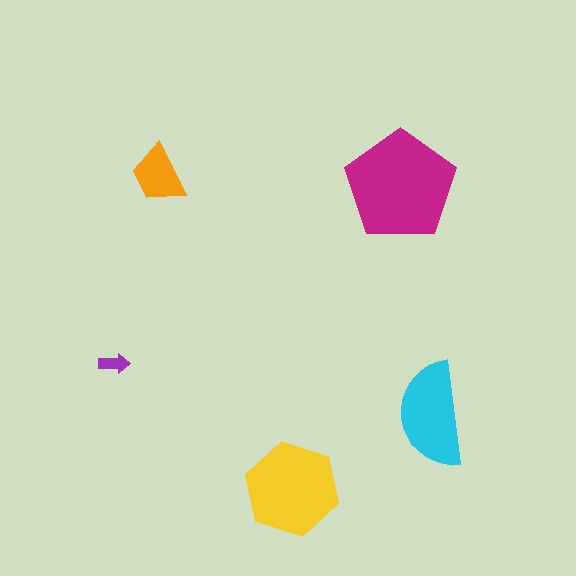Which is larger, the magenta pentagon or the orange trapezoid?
The magenta pentagon.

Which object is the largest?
The magenta pentagon.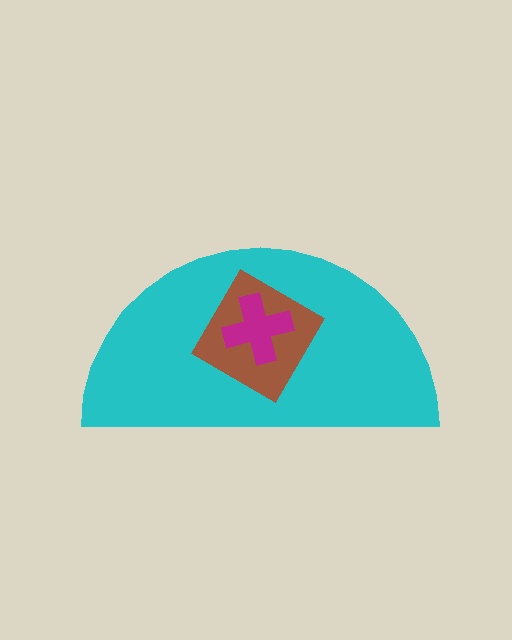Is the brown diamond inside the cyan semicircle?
Yes.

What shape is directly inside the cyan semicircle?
The brown diamond.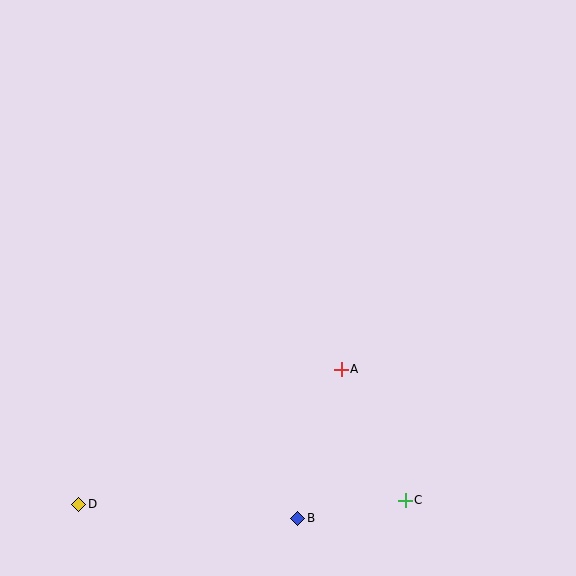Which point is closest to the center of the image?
Point A at (341, 369) is closest to the center.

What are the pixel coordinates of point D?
Point D is at (79, 504).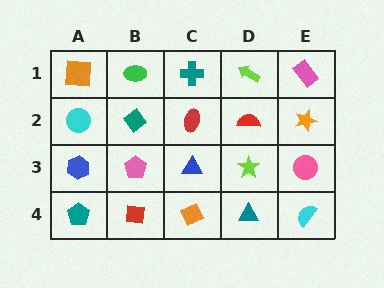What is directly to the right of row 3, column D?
A pink circle.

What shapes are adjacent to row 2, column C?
A teal cross (row 1, column C), a blue triangle (row 3, column C), a teal diamond (row 2, column B), a red semicircle (row 2, column D).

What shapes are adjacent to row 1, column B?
A teal diamond (row 2, column B), an orange square (row 1, column A), a teal cross (row 1, column C).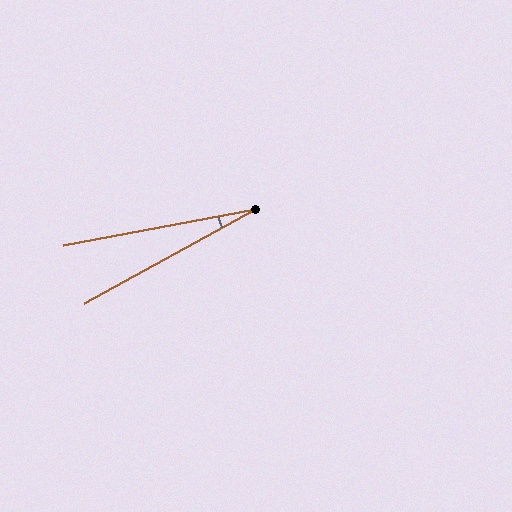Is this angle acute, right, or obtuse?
It is acute.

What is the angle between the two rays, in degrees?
Approximately 18 degrees.